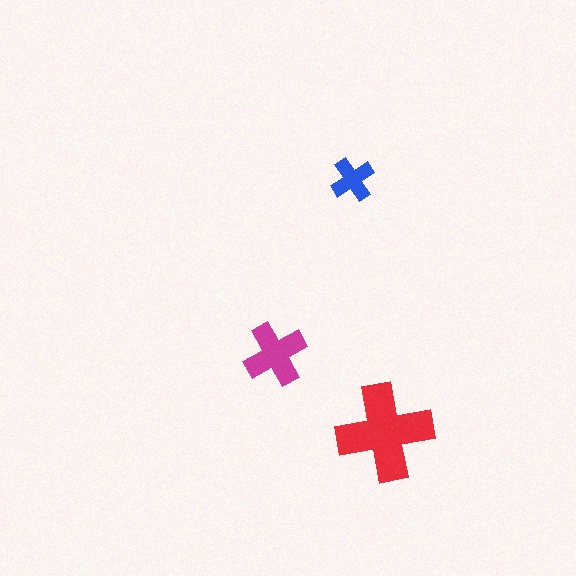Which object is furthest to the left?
The magenta cross is leftmost.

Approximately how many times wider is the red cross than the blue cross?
About 2 times wider.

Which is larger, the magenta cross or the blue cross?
The magenta one.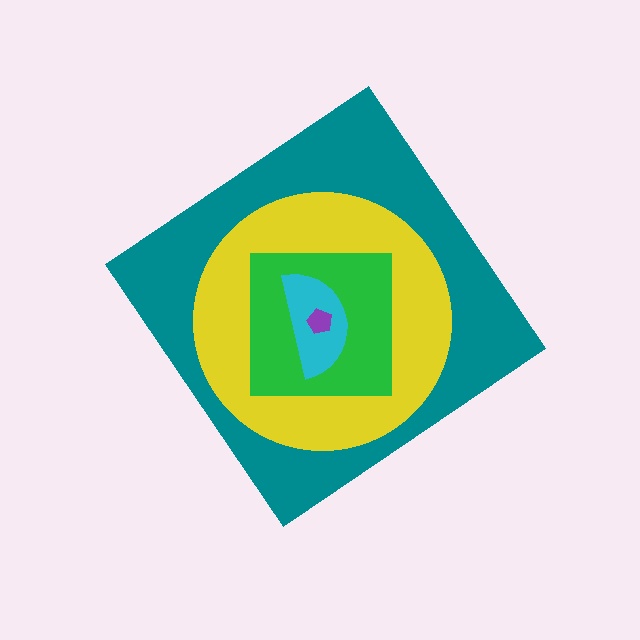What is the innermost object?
The purple pentagon.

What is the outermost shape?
The teal diamond.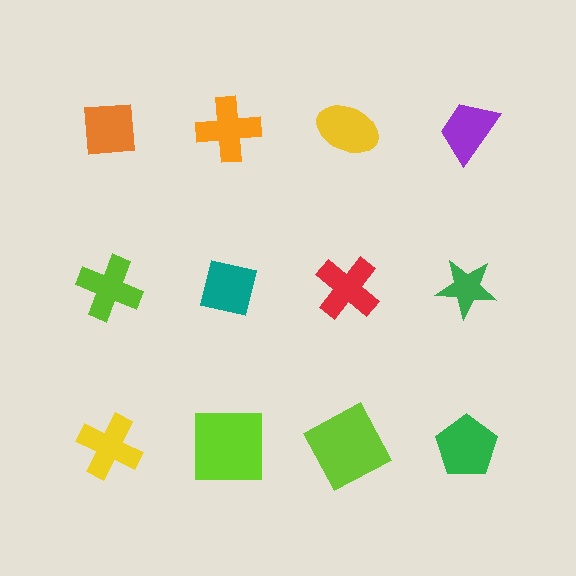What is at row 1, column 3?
A yellow ellipse.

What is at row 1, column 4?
A purple trapezoid.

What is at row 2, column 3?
A red cross.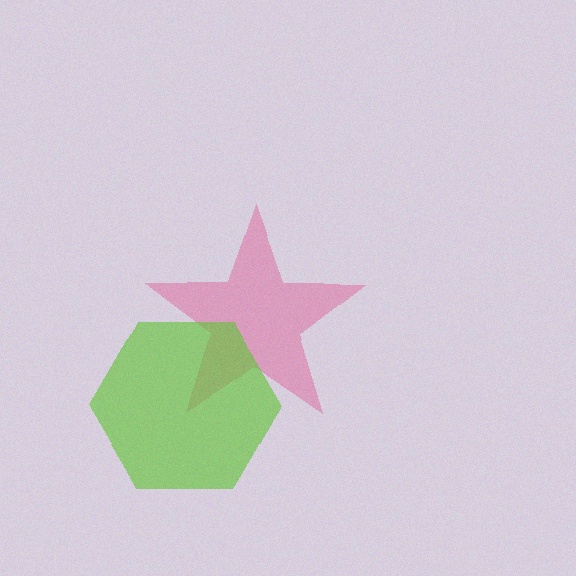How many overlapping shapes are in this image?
There are 2 overlapping shapes in the image.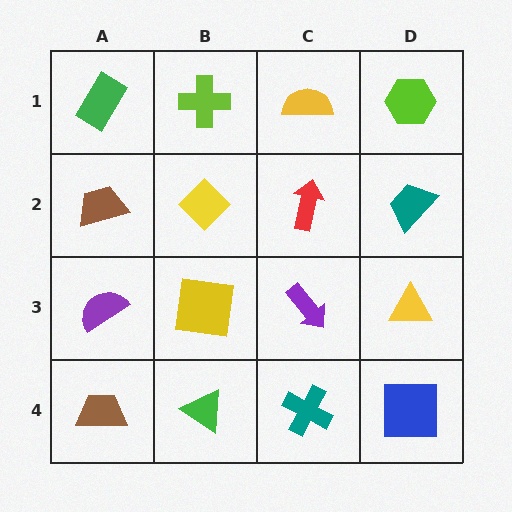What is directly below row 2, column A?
A purple semicircle.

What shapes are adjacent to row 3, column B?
A yellow diamond (row 2, column B), a green triangle (row 4, column B), a purple semicircle (row 3, column A), a purple arrow (row 3, column C).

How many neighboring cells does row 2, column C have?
4.